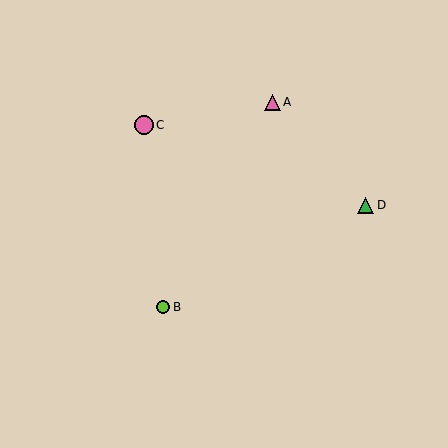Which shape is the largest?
The pink circle (labeled C) is the largest.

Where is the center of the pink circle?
The center of the pink circle is at (144, 125).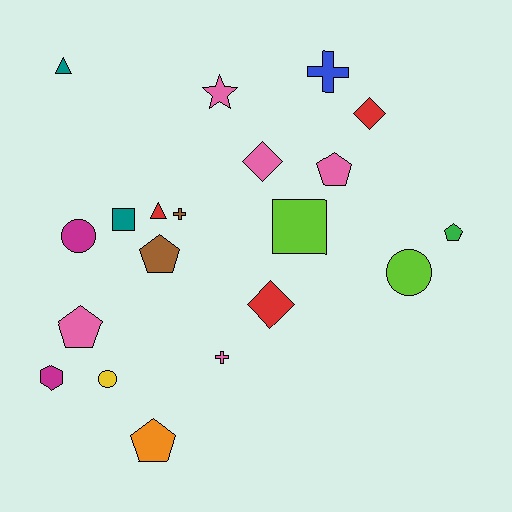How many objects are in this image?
There are 20 objects.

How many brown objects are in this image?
There are 2 brown objects.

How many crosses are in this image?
There are 3 crosses.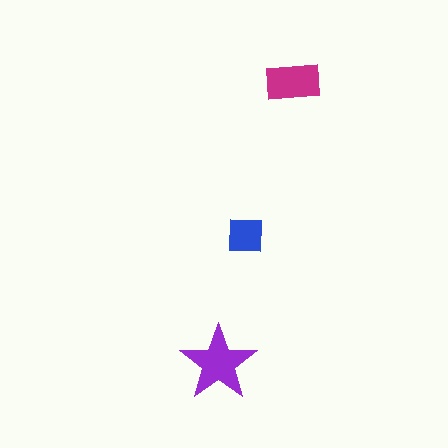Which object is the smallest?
The blue square.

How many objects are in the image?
There are 3 objects in the image.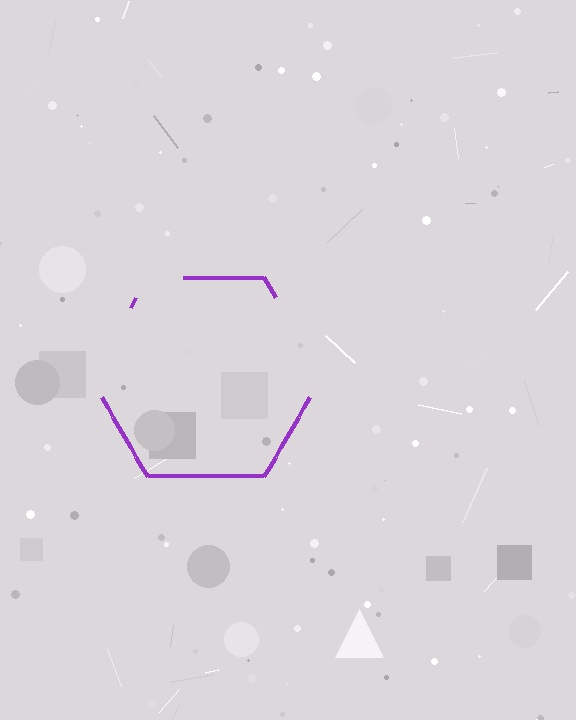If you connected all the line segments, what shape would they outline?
They would outline a hexagon.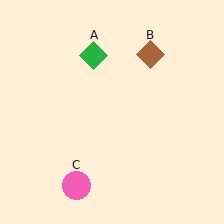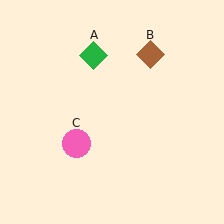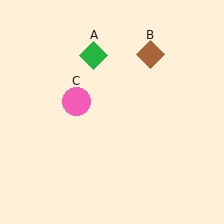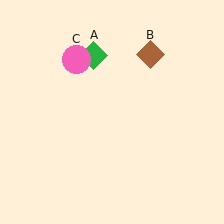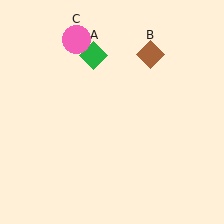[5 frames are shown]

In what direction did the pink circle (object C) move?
The pink circle (object C) moved up.